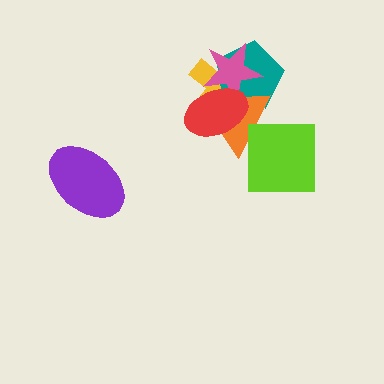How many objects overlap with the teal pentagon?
4 objects overlap with the teal pentagon.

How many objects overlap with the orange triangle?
5 objects overlap with the orange triangle.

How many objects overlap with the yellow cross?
4 objects overlap with the yellow cross.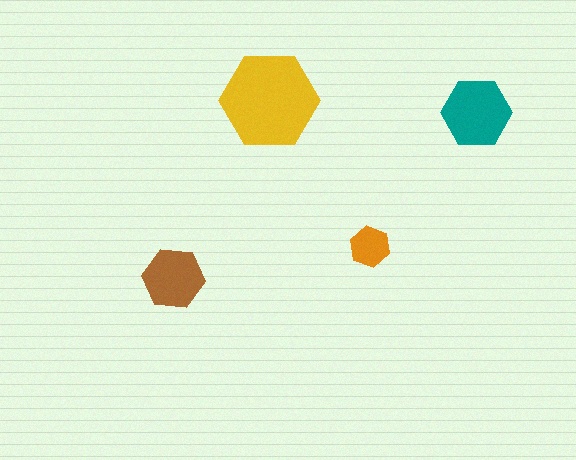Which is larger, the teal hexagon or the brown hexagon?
The teal one.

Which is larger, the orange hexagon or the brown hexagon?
The brown one.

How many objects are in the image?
There are 4 objects in the image.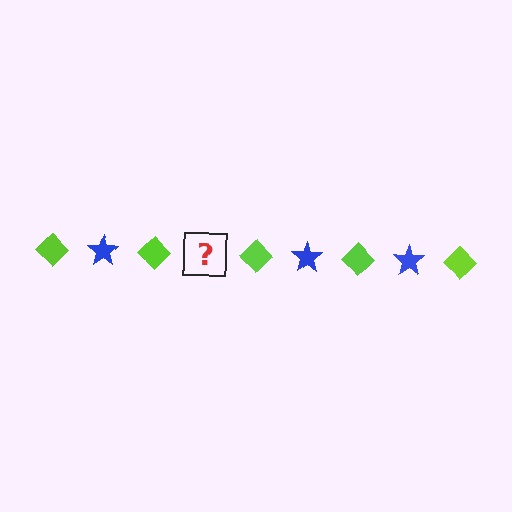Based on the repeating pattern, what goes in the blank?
The blank should be a blue star.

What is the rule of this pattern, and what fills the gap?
The rule is that the pattern alternates between lime diamond and blue star. The gap should be filled with a blue star.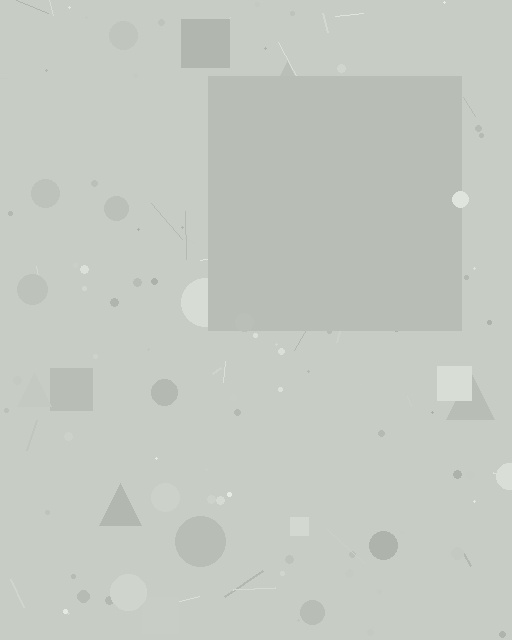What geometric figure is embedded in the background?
A square is embedded in the background.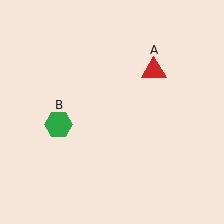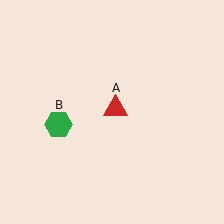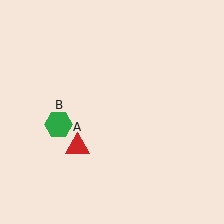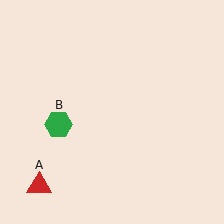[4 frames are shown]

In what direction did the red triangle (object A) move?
The red triangle (object A) moved down and to the left.